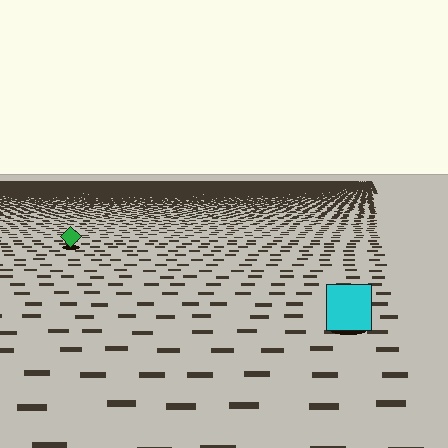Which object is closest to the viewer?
The cyan square is closest. The texture marks near it are larger and more spread out.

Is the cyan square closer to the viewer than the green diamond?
Yes. The cyan square is closer — you can tell from the texture gradient: the ground texture is coarser near it.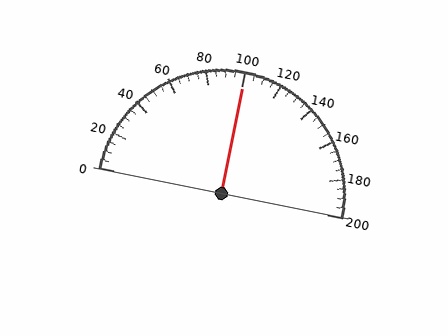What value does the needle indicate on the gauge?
The needle indicates approximately 100.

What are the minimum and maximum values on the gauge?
The gauge ranges from 0 to 200.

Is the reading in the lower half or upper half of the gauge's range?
The reading is in the upper half of the range (0 to 200).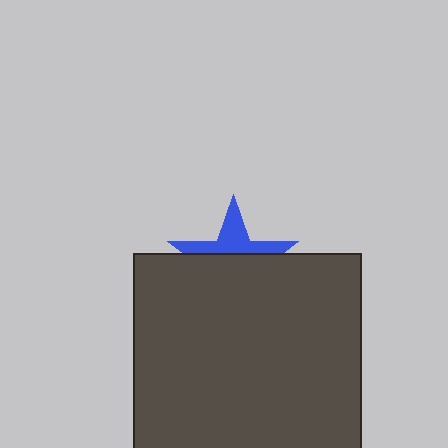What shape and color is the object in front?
The object in front is a dark gray square.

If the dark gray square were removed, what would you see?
You would see the complete blue star.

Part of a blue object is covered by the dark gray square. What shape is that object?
It is a star.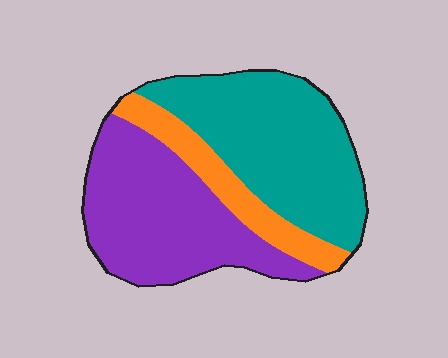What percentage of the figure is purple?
Purple covers around 40% of the figure.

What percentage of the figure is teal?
Teal takes up about two fifths (2/5) of the figure.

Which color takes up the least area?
Orange, at roughly 15%.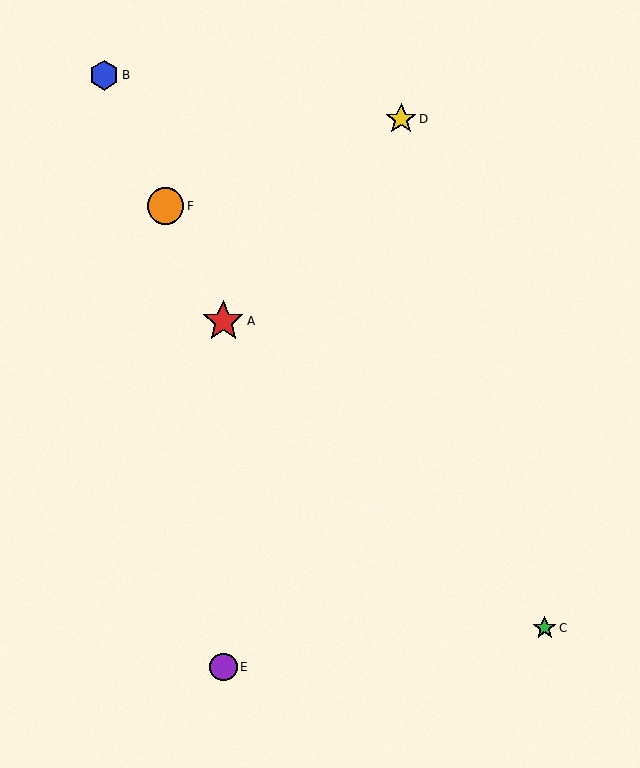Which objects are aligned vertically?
Objects A, E are aligned vertically.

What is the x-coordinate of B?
Object B is at x≈104.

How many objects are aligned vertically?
2 objects (A, E) are aligned vertically.